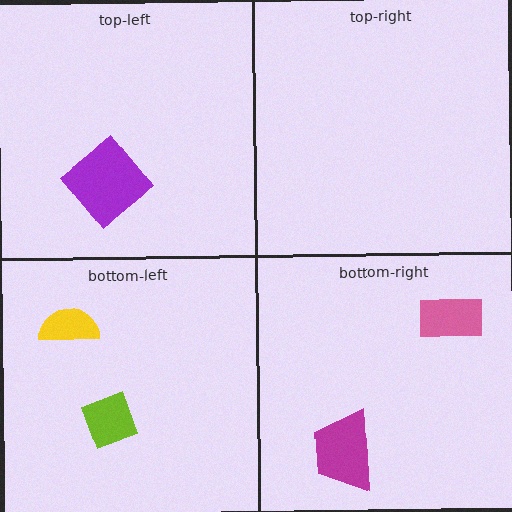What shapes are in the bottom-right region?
The magenta trapezoid, the pink rectangle.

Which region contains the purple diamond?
The top-left region.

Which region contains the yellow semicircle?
The bottom-left region.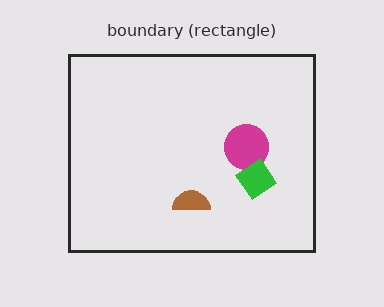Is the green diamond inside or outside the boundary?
Inside.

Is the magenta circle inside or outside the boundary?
Inside.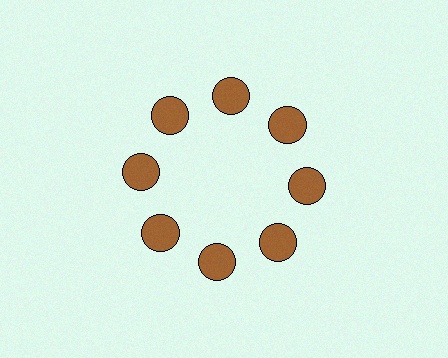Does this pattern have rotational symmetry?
Yes, this pattern has 8-fold rotational symmetry. It looks the same after rotating 45 degrees around the center.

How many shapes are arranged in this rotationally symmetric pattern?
There are 8 shapes, arranged in 8 groups of 1.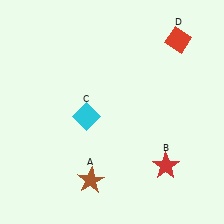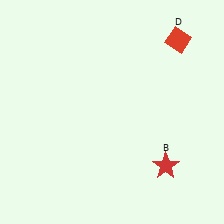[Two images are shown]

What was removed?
The cyan diamond (C), the brown star (A) were removed in Image 2.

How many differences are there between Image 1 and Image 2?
There are 2 differences between the two images.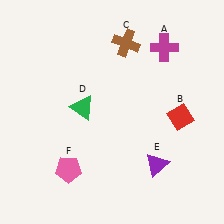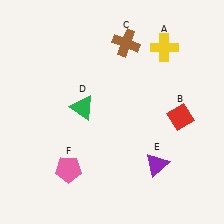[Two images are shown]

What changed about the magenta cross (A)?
In Image 1, A is magenta. In Image 2, it changed to yellow.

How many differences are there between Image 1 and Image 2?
There is 1 difference between the two images.